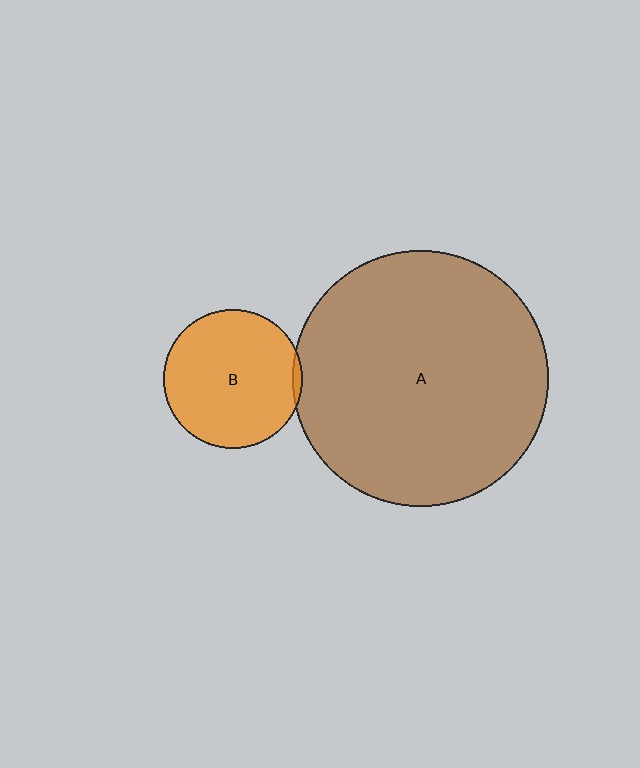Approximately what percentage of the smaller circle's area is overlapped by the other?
Approximately 5%.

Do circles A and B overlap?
Yes.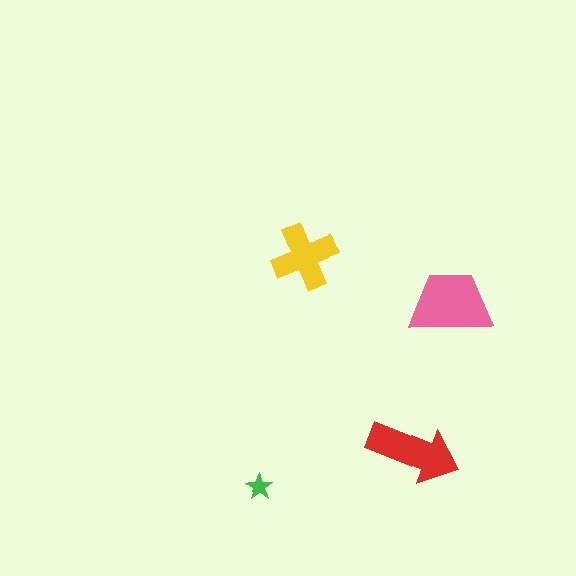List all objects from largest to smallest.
The pink trapezoid, the red arrow, the yellow cross, the green star.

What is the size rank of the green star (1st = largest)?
4th.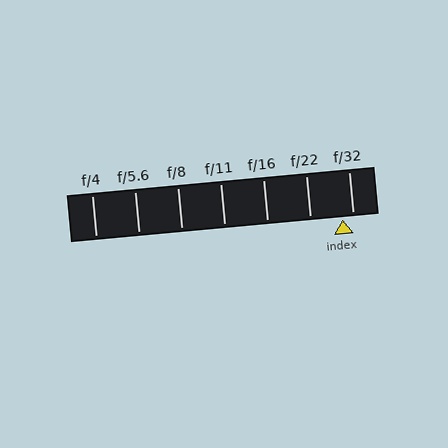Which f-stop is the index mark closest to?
The index mark is closest to f/32.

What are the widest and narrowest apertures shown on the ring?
The widest aperture shown is f/4 and the narrowest is f/32.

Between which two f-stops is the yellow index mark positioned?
The index mark is between f/22 and f/32.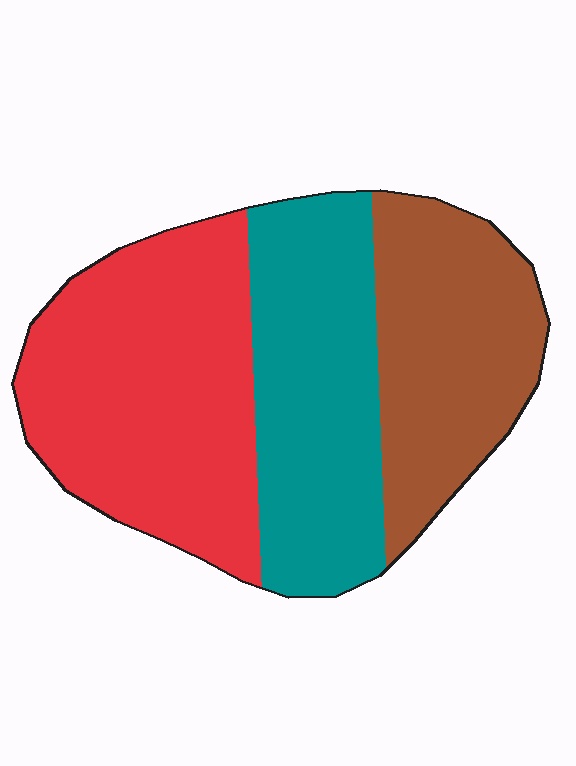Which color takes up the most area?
Red, at roughly 40%.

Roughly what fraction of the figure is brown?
Brown covers 28% of the figure.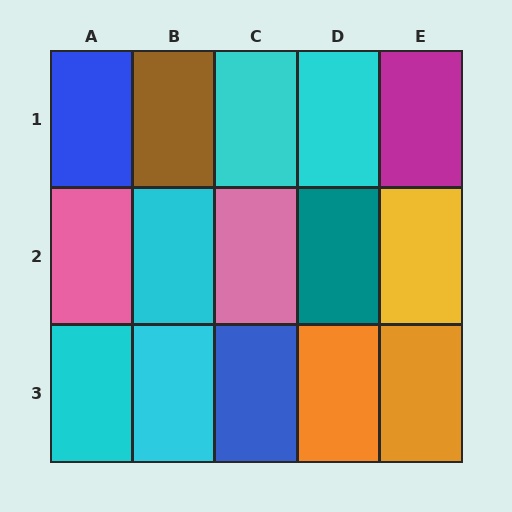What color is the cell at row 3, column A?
Cyan.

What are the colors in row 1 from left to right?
Blue, brown, cyan, cyan, magenta.